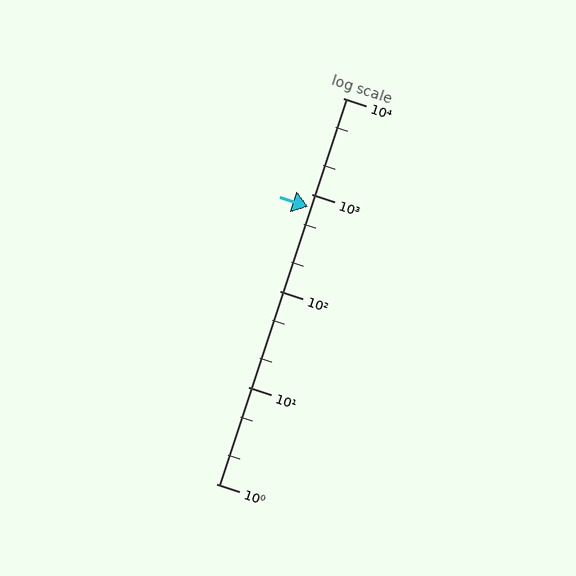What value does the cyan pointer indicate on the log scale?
The pointer indicates approximately 750.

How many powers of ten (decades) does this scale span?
The scale spans 4 decades, from 1 to 10000.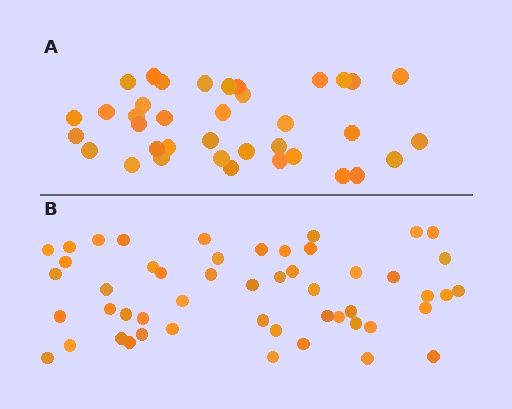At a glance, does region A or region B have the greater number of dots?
Region B (the bottom region) has more dots.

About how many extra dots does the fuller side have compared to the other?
Region B has approximately 15 more dots than region A.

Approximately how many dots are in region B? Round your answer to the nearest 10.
About 50 dots. (The exact count is 51, which rounds to 50.)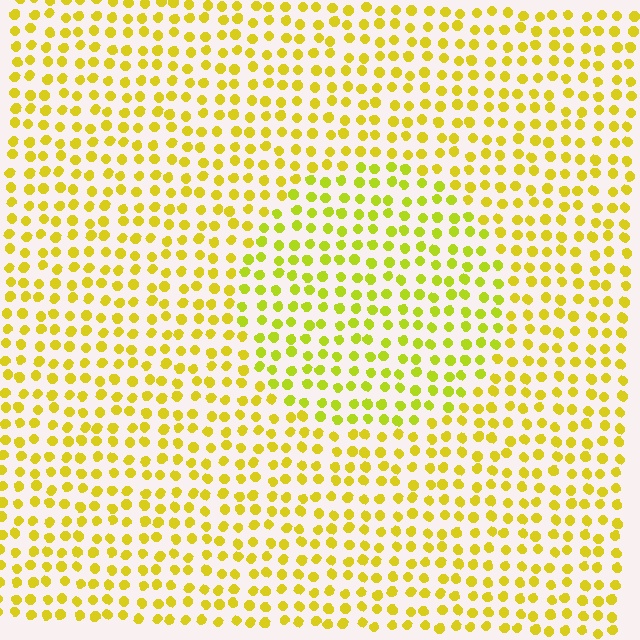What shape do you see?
I see a circle.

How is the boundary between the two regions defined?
The boundary is defined purely by a slight shift in hue (about 18 degrees). Spacing, size, and orientation are identical on both sides.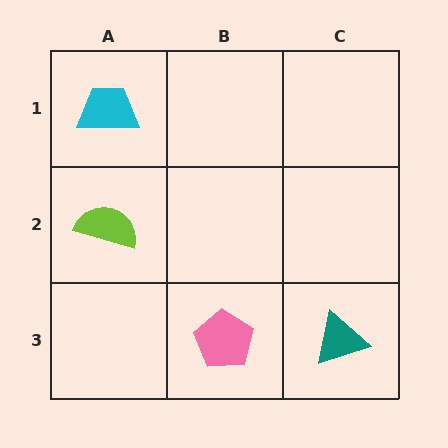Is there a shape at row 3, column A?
No, that cell is empty.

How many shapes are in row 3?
2 shapes.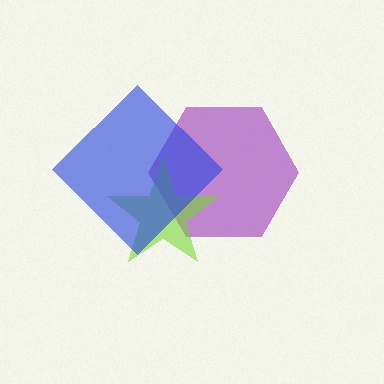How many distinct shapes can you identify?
There are 3 distinct shapes: a purple hexagon, a lime star, a blue diamond.